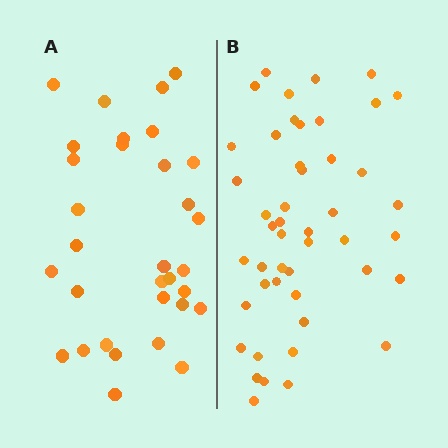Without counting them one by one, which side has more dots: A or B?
Region B (the right region) has more dots.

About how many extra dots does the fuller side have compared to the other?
Region B has approximately 15 more dots than region A.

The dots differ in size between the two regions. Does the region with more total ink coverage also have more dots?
No. Region A has more total ink coverage because its dots are larger, but region B actually contains more individual dots. Total area can be misleading — the number of items is what matters here.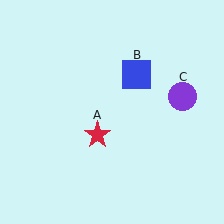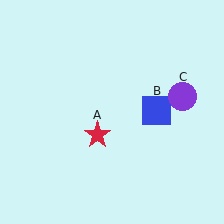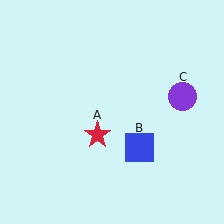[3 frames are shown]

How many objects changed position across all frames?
1 object changed position: blue square (object B).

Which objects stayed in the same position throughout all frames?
Red star (object A) and purple circle (object C) remained stationary.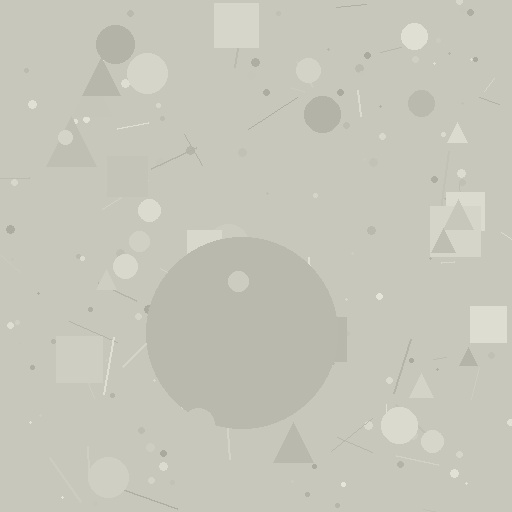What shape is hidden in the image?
A circle is hidden in the image.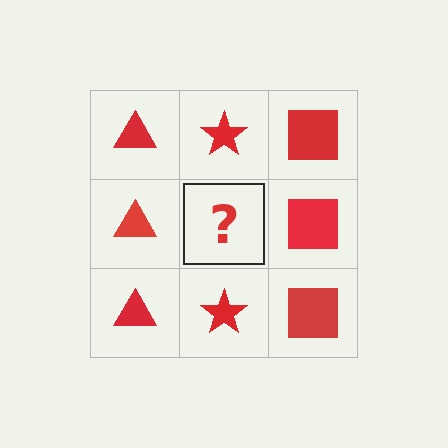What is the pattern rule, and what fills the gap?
The rule is that each column has a consistent shape. The gap should be filled with a red star.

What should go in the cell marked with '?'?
The missing cell should contain a red star.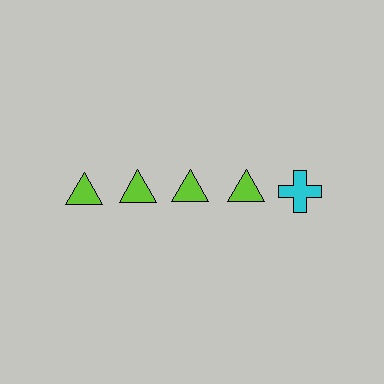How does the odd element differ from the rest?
It differs in both color (cyan instead of lime) and shape (cross instead of triangle).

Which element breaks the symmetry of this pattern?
The cyan cross in the top row, rightmost column breaks the symmetry. All other shapes are lime triangles.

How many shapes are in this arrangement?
There are 5 shapes arranged in a grid pattern.